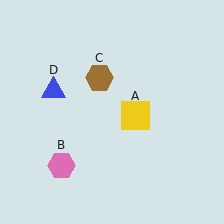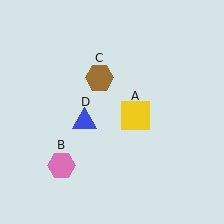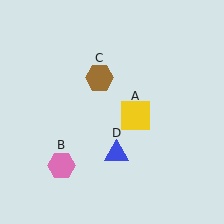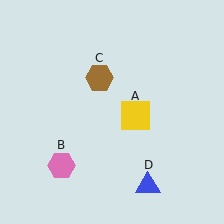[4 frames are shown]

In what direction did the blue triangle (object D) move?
The blue triangle (object D) moved down and to the right.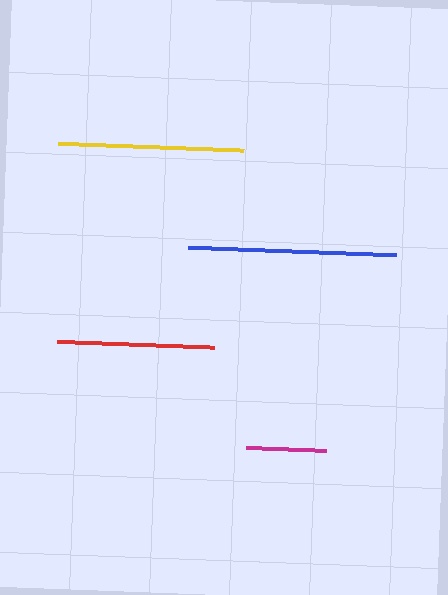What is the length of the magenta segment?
The magenta segment is approximately 80 pixels long.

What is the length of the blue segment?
The blue segment is approximately 208 pixels long.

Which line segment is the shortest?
The magenta line is the shortest at approximately 80 pixels.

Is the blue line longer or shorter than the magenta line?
The blue line is longer than the magenta line.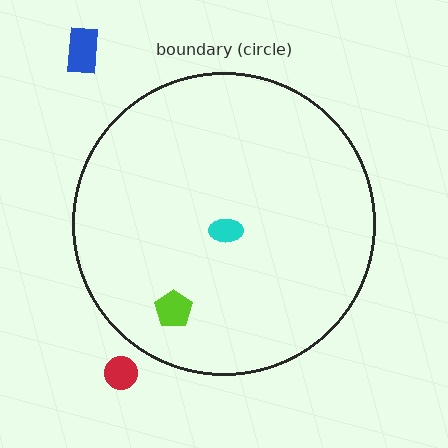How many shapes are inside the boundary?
2 inside, 2 outside.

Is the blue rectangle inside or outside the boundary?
Outside.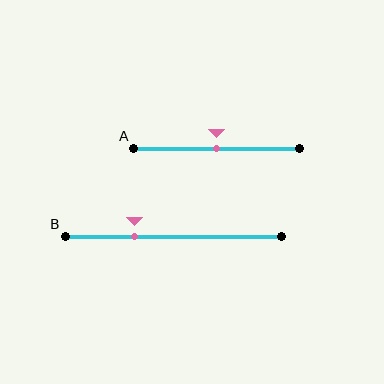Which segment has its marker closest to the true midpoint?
Segment A has its marker closest to the true midpoint.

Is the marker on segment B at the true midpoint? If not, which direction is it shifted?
No, the marker on segment B is shifted to the left by about 18% of the segment length.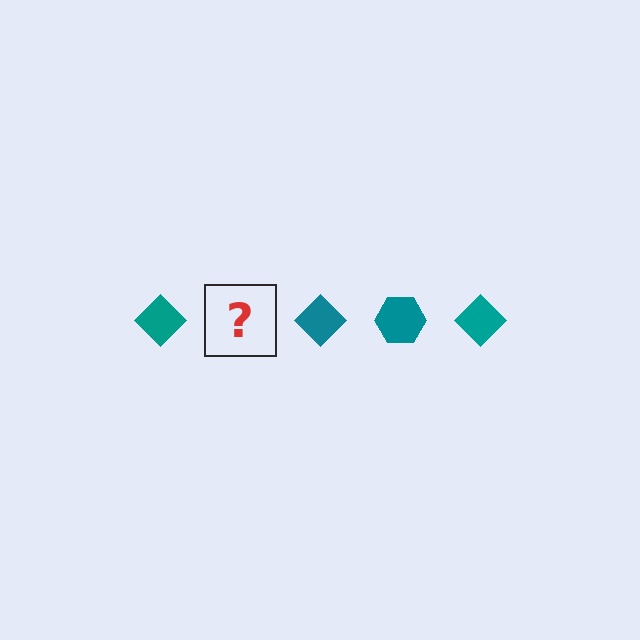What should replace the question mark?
The question mark should be replaced with a teal hexagon.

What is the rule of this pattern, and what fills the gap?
The rule is that the pattern cycles through diamond, hexagon shapes in teal. The gap should be filled with a teal hexagon.